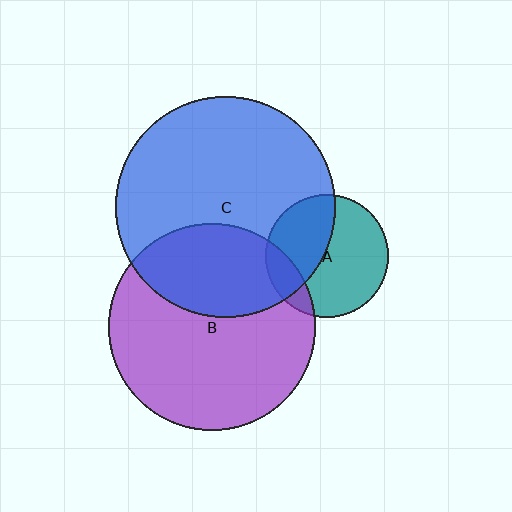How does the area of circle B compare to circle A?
Approximately 2.8 times.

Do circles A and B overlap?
Yes.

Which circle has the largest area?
Circle C (blue).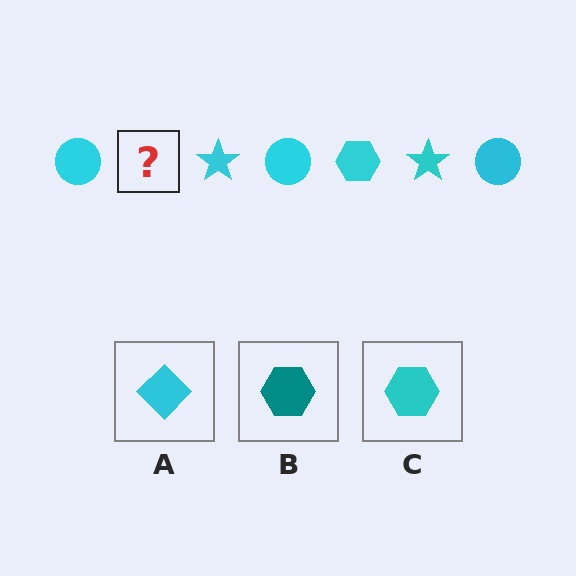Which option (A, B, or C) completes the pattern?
C.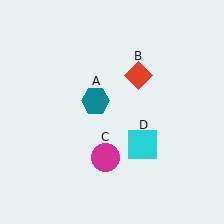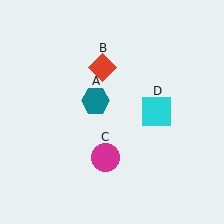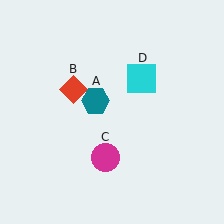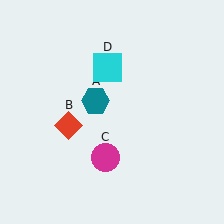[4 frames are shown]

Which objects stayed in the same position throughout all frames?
Teal hexagon (object A) and magenta circle (object C) remained stationary.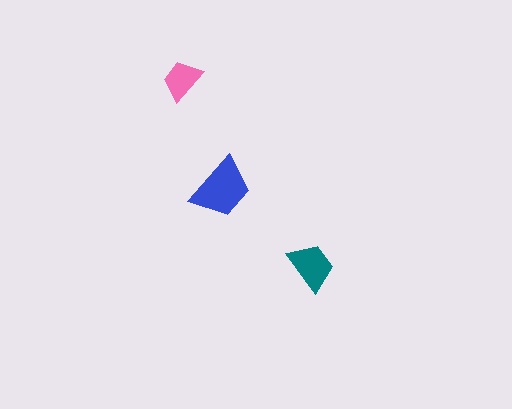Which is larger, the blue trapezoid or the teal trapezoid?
The blue one.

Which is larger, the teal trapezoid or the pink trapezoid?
The teal one.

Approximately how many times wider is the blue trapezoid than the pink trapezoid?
About 1.5 times wider.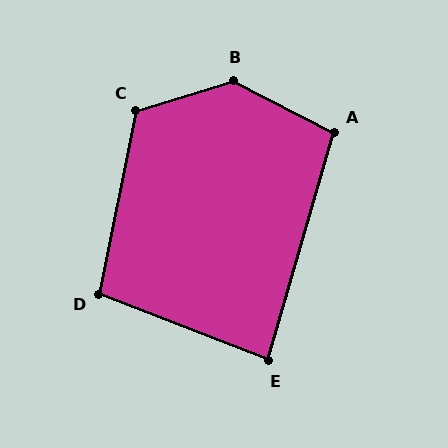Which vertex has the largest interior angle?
B, at approximately 136 degrees.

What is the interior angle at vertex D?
Approximately 100 degrees (obtuse).